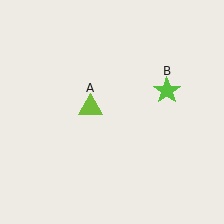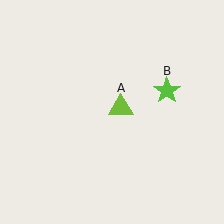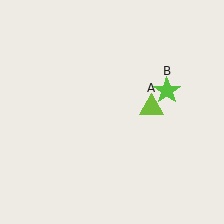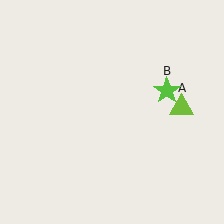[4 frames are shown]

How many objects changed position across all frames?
1 object changed position: lime triangle (object A).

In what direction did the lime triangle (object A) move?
The lime triangle (object A) moved right.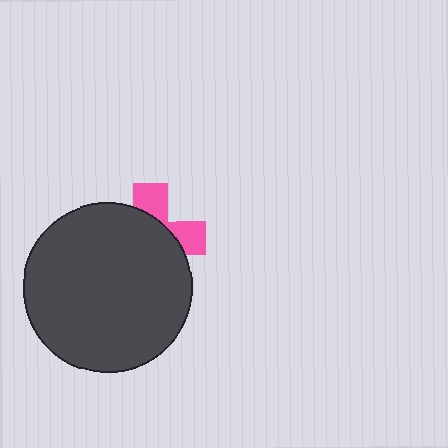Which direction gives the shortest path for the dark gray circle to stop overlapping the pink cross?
Moving toward the lower-left gives the shortest separation.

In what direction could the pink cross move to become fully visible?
The pink cross could move toward the upper-right. That would shift it out from behind the dark gray circle entirely.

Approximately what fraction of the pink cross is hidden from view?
Roughly 67% of the pink cross is hidden behind the dark gray circle.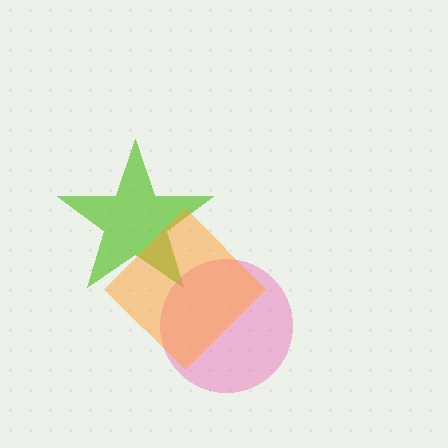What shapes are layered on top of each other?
The layered shapes are: a lime star, a pink circle, an orange diamond.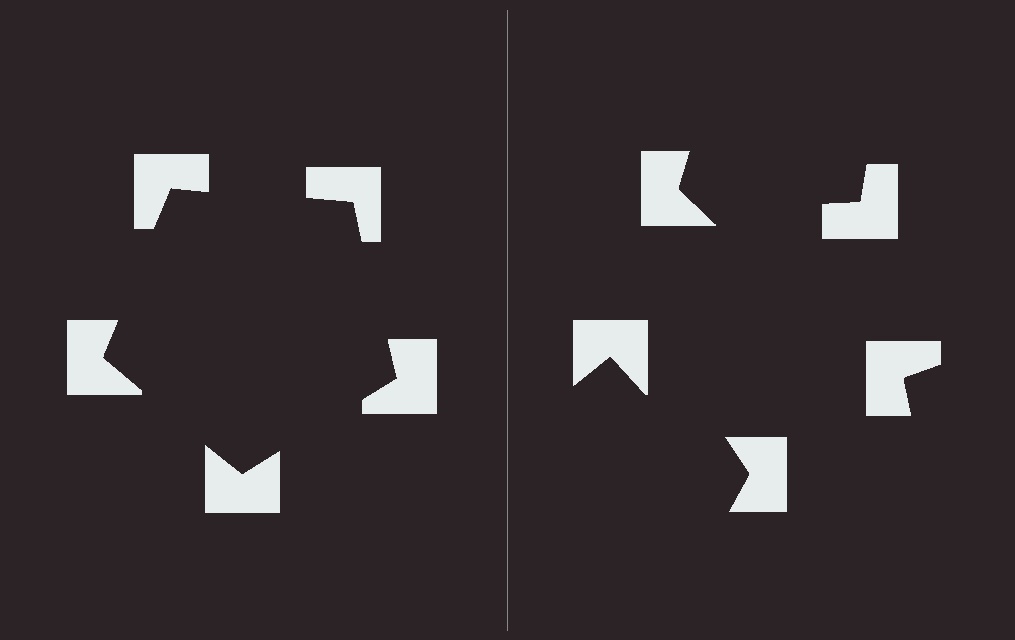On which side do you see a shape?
An illusory pentagon appears on the left side. On the right side the wedge cuts are rotated, so no coherent shape forms.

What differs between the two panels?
The notched squares are positioned identically on both sides; only the wedge orientations differ. On the left they align to a pentagon; on the right they are misaligned.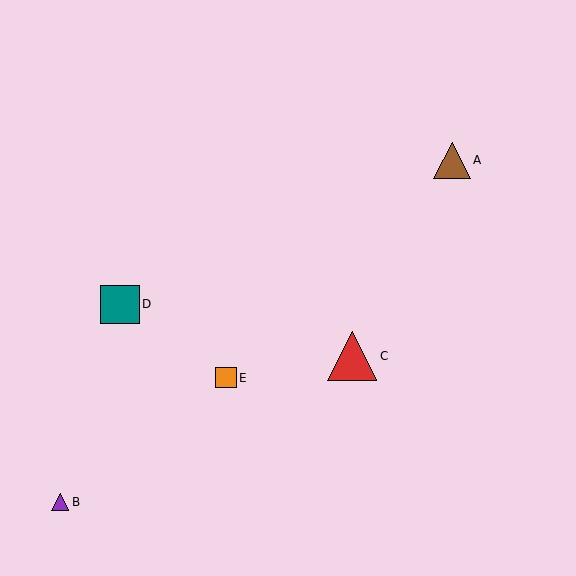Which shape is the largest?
The red triangle (labeled C) is the largest.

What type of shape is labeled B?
Shape B is a purple triangle.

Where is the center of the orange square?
The center of the orange square is at (226, 378).